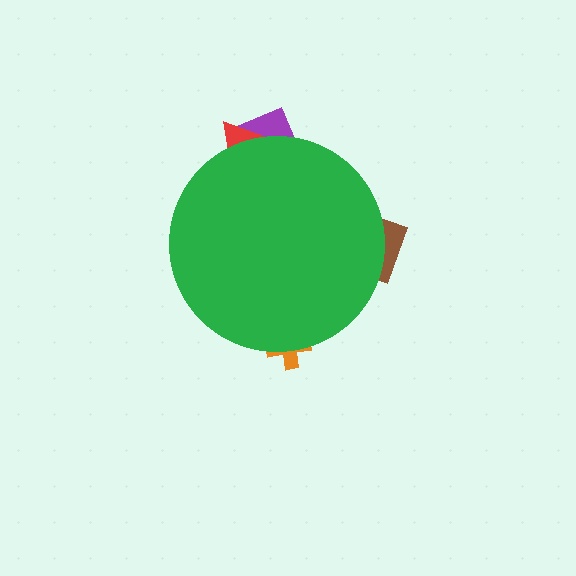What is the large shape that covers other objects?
A green circle.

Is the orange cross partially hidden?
Yes, the orange cross is partially hidden behind the green circle.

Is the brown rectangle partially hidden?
Yes, the brown rectangle is partially hidden behind the green circle.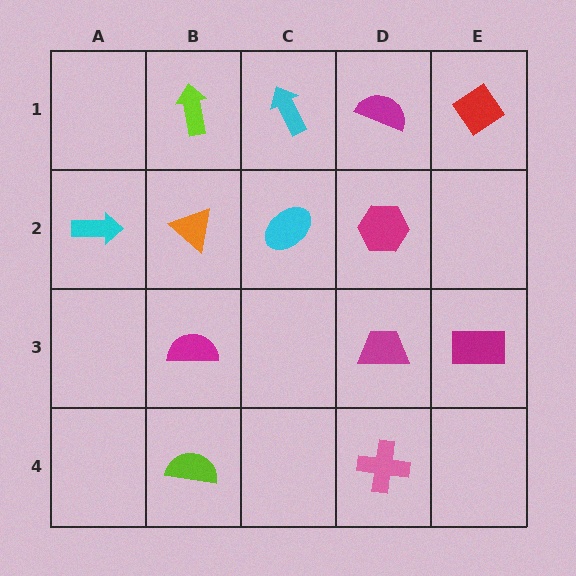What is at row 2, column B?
An orange triangle.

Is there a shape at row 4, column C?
No, that cell is empty.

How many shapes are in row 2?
4 shapes.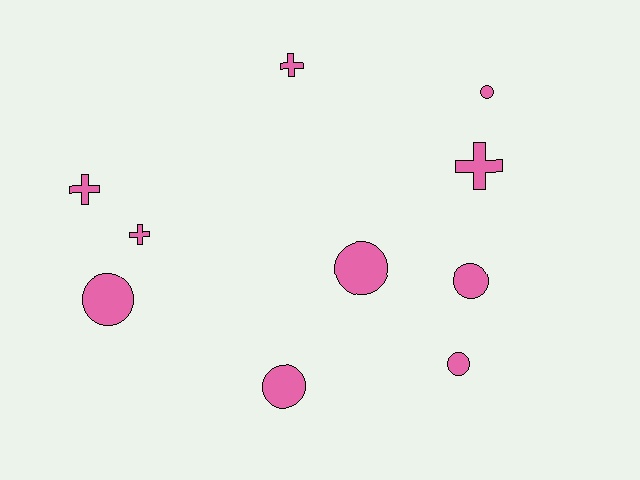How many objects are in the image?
There are 10 objects.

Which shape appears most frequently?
Circle, with 6 objects.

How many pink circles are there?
There are 6 pink circles.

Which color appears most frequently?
Pink, with 10 objects.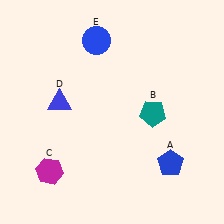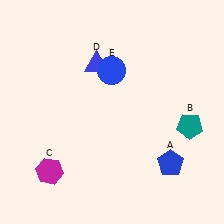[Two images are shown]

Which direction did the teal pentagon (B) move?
The teal pentagon (B) moved right.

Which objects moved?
The objects that moved are: the teal pentagon (B), the blue triangle (D), the blue circle (E).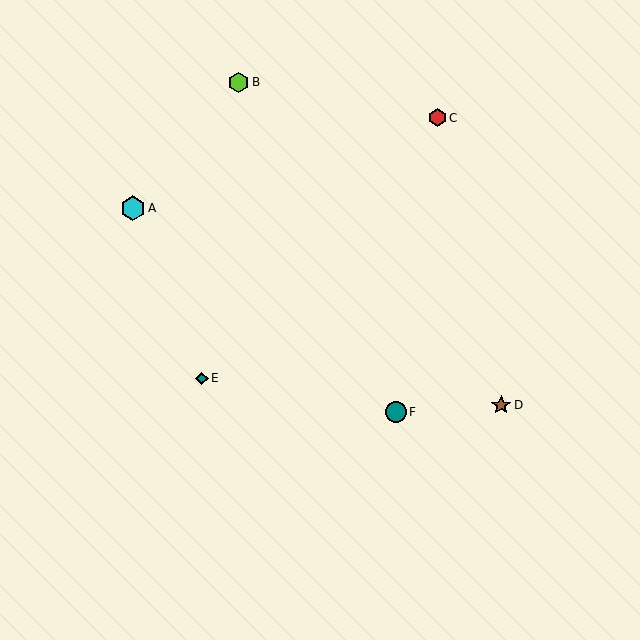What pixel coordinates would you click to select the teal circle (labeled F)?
Click at (396, 412) to select the teal circle F.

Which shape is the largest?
The cyan hexagon (labeled A) is the largest.